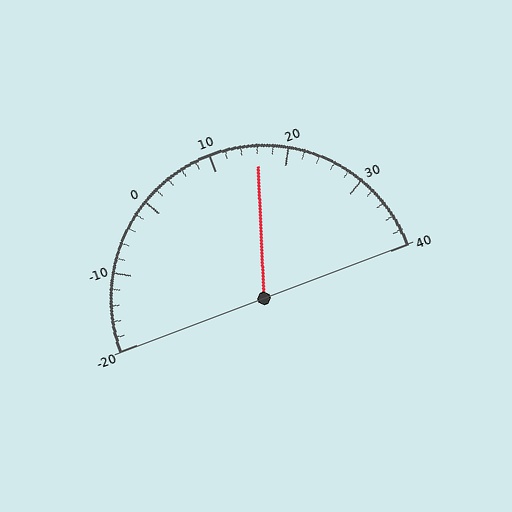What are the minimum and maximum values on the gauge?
The gauge ranges from -20 to 40.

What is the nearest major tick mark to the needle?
The nearest major tick mark is 20.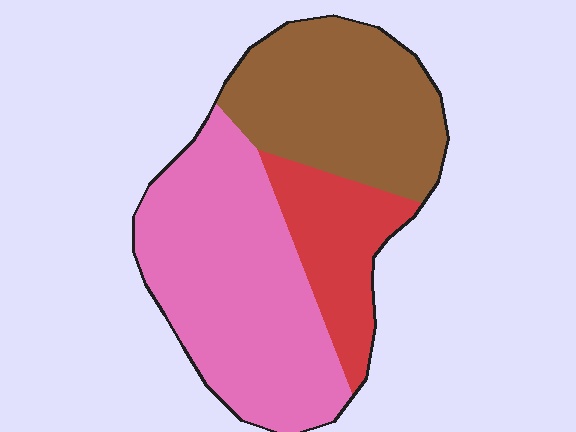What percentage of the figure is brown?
Brown covers roughly 35% of the figure.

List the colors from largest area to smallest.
From largest to smallest: pink, brown, red.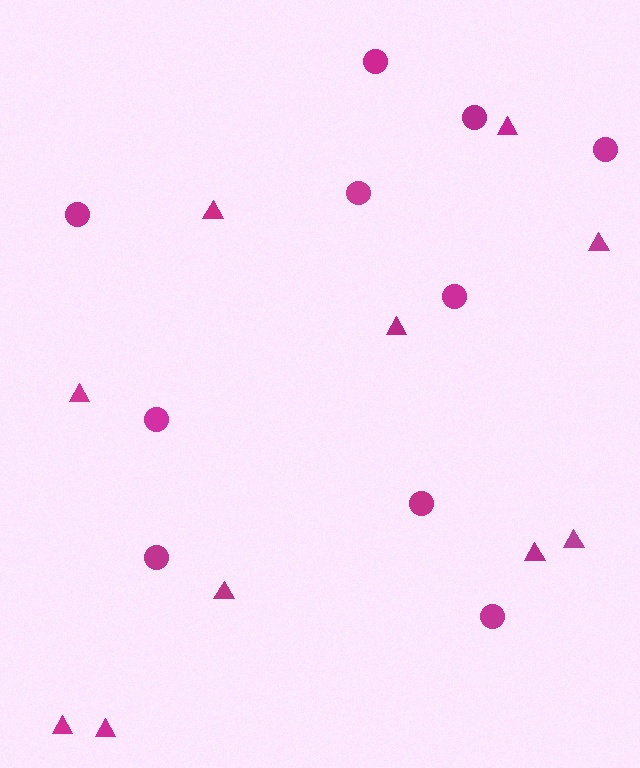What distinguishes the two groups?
There are 2 groups: one group of triangles (10) and one group of circles (10).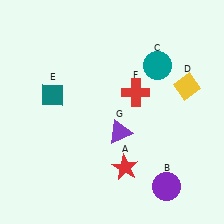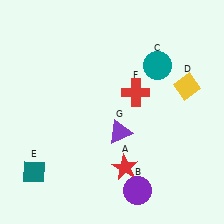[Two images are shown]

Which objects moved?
The objects that moved are: the purple circle (B), the teal diamond (E).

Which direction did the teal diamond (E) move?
The teal diamond (E) moved down.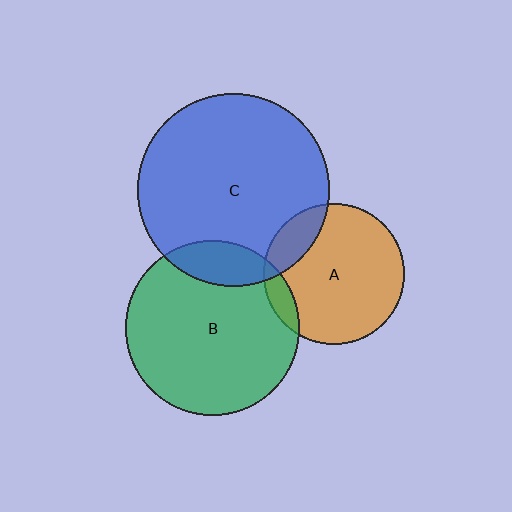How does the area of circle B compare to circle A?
Approximately 1.5 times.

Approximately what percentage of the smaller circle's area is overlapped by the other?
Approximately 15%.